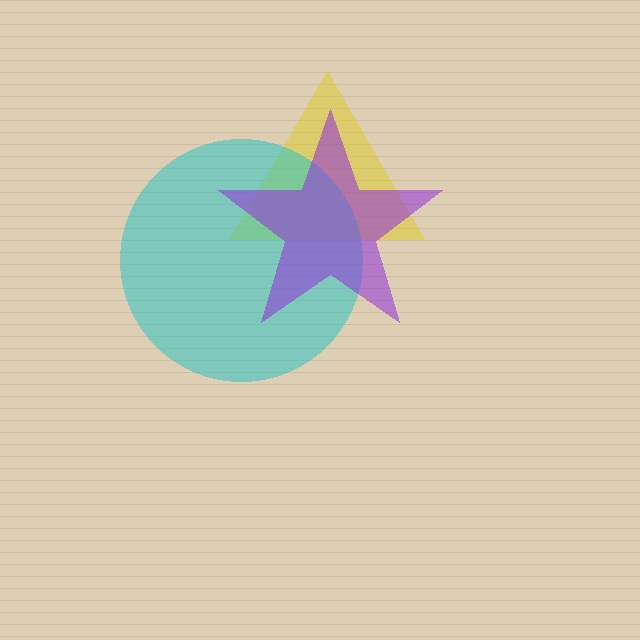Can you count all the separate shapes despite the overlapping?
Yes, there are 3 separate shapes.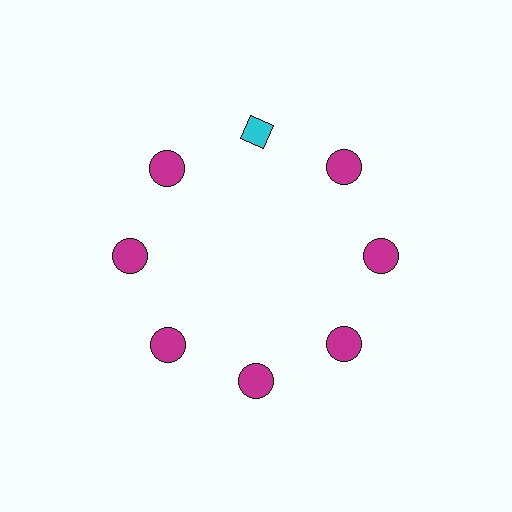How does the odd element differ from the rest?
It differs in both color (cyan instead of magenta) and shape (diamond instead of circle).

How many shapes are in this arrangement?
There are 8 shapes arranged in a ring pattern.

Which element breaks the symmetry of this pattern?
The cyan diamond at roughly the 12 o'clock position breaks the symmetry. All other shapes are magenta circles.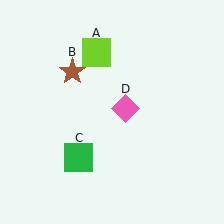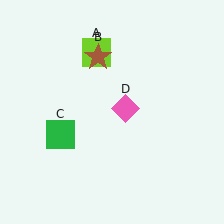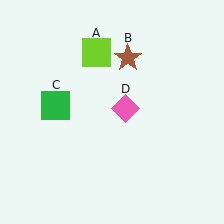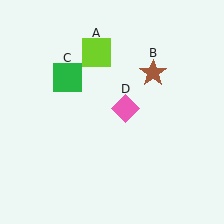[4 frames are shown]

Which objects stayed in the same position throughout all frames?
Lime square (object A) and pink diamond (object D) remained stationary.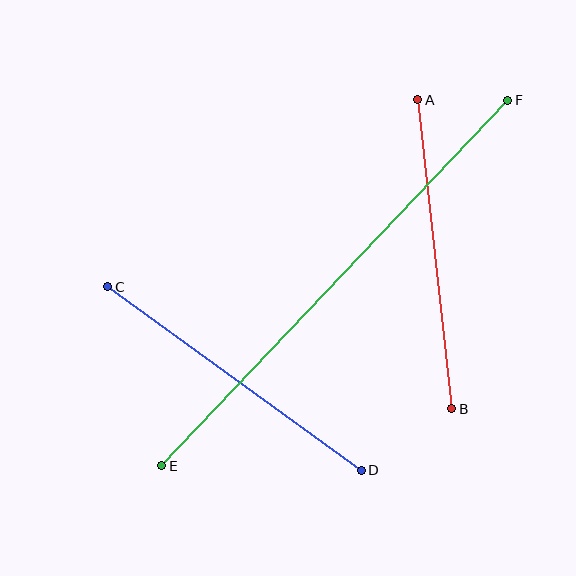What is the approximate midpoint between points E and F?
The midpoint is at approximately (335, 283) pixels.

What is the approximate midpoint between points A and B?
The midpoint is at approximately (435, 254) pixels.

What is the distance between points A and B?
The distance is approximately 311 pixels.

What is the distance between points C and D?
The distance is approximately 313 pixels.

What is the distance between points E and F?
The distance is approximately 503 pixels.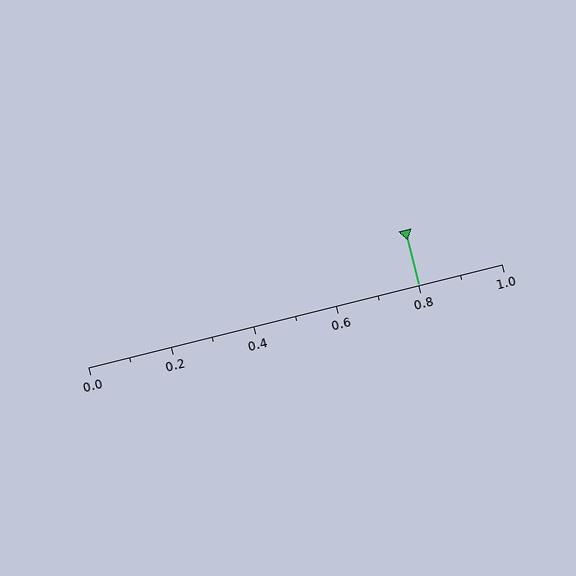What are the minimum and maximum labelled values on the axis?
The axis runs from 0.0 to 1.0.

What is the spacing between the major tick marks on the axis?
The major ticks are spaced 0.2 apart.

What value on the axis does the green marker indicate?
The marker indicates approximately 0.8.